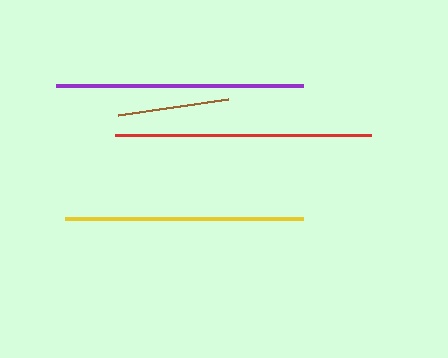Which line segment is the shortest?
The brown line is the shortest at approximately 111 pixels.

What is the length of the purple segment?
The purple segment is approximately 247 pixels long.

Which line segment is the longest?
The red line is the longest at approximately 255 pixels.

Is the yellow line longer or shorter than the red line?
The red line is longer than the yellow line.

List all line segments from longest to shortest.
From longest to shortest: red, purple, yellow, brown.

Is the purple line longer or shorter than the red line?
The red line is longer than the purple line.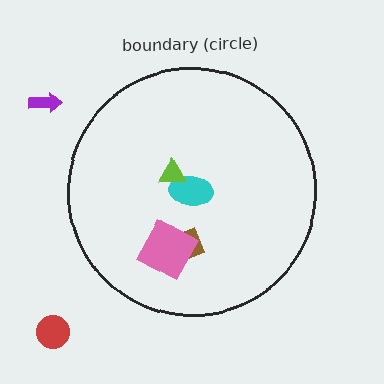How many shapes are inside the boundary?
4 inside, 2 outside.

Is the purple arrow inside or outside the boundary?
Outside.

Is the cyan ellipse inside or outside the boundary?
Inside.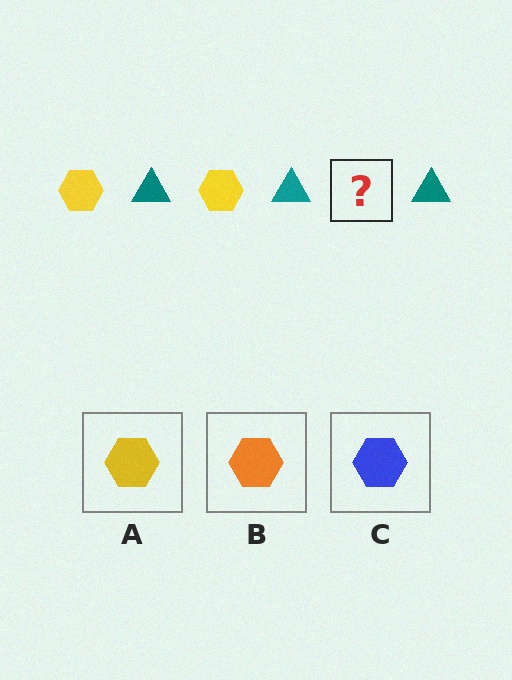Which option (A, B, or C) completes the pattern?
A.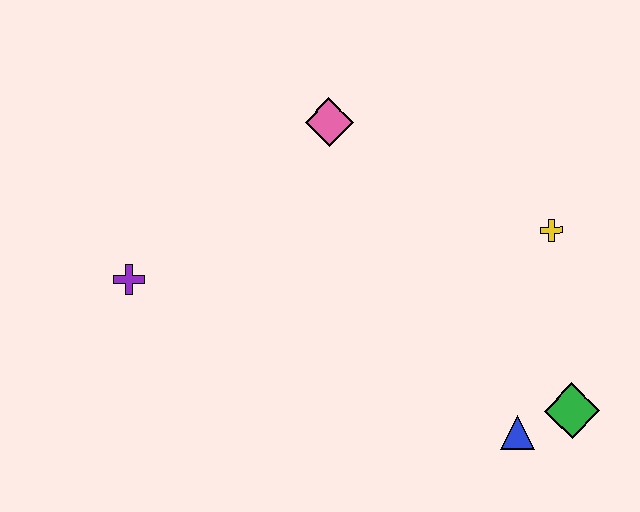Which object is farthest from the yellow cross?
The purple cross is farthest from the yellow cross.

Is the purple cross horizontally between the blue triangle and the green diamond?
No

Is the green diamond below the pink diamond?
Yes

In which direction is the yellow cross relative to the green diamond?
The yellow cross is above the green diamond.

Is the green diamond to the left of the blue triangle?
No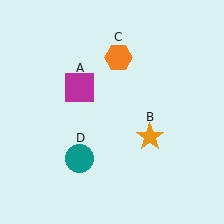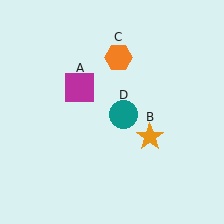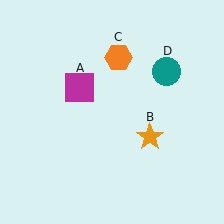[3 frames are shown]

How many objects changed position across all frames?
1 object changed position: teal circle (object D).